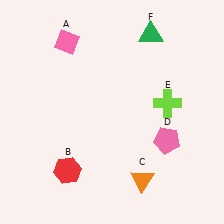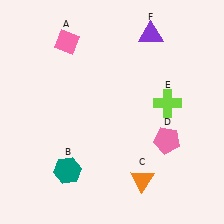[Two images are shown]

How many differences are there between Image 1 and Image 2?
There are 2 differences between the two images.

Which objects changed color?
B changed from red to teal. F changed from green to purple.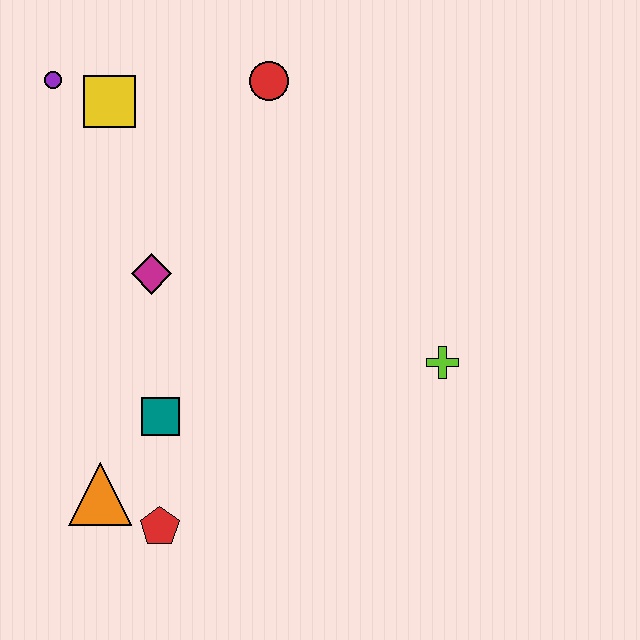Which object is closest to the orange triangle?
The red pentagon is closest to the orange triangle.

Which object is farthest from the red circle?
The red pentagon is farthest from the red circle.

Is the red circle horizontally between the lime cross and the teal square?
Yes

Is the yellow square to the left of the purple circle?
No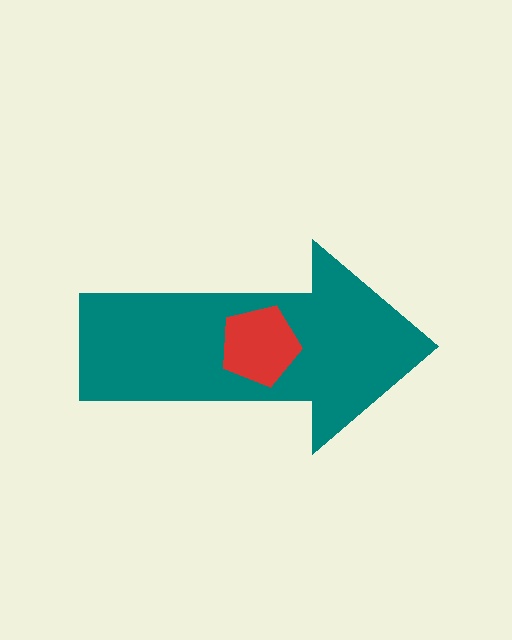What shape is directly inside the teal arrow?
The red pentagon.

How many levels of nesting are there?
2.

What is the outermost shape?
The teal arrow.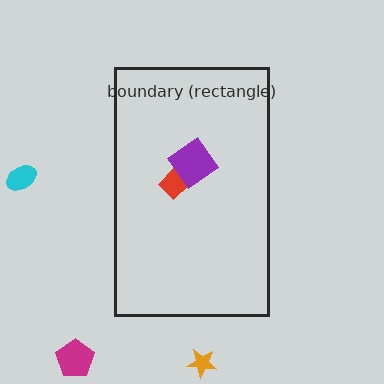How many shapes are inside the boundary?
2 inside, 3 outside.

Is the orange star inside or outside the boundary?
Outside.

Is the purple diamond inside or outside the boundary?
Inside.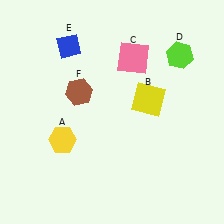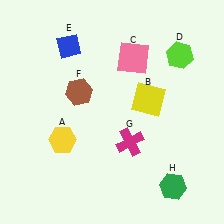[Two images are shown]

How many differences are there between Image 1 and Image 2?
There are 2 differences between the two images.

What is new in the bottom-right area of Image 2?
A magenta cross (G) was added in the bottom-right area of Image 2.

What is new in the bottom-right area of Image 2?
A green hexagon (H) was added in the bottom-right area of Image 2.